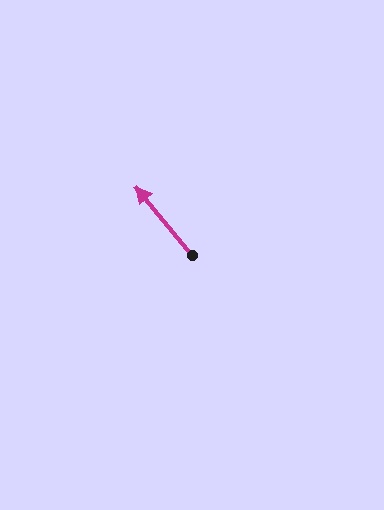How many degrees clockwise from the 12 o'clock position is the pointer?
Approximately 321 degrees.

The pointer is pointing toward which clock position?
Roughly 11 o'clock.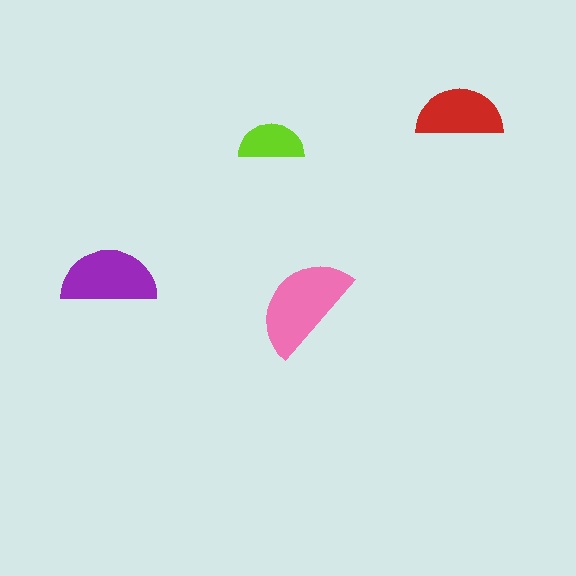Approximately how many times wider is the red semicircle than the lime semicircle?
About 1.5 times wider.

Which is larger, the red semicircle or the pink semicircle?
The pink one.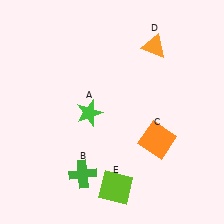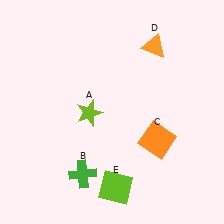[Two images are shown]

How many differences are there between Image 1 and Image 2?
There is 1 difference between the two images.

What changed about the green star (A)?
In Image 1, A is green. In Image 2, it changed to lime.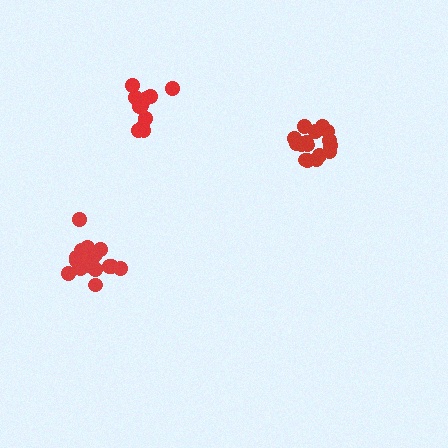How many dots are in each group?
Group 1: 16 dots, Group 2: 17 dots, Group 3: 11 dots (44 total).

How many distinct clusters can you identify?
There are 3 distinct clusters.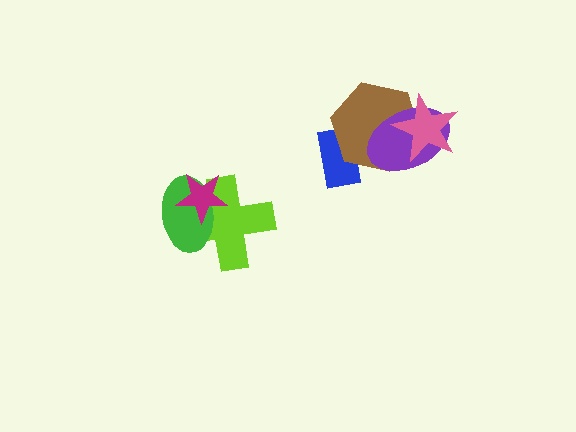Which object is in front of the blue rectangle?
The brown hexagon is in front of the blue rectangle.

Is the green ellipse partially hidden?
Yes, it is partially covered by another shape.